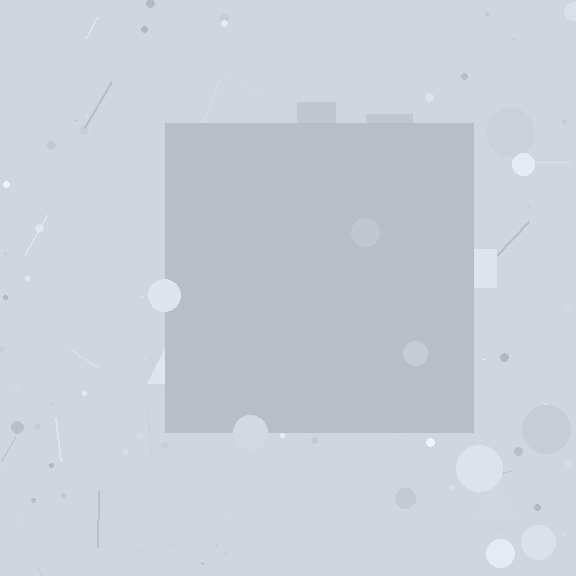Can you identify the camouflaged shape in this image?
The camouflaged shape is a square.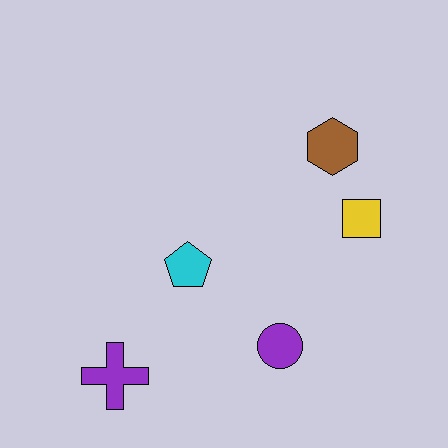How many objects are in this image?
There are 5 objects.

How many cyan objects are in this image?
There is 1 cyan object.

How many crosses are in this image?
There is 1 cross.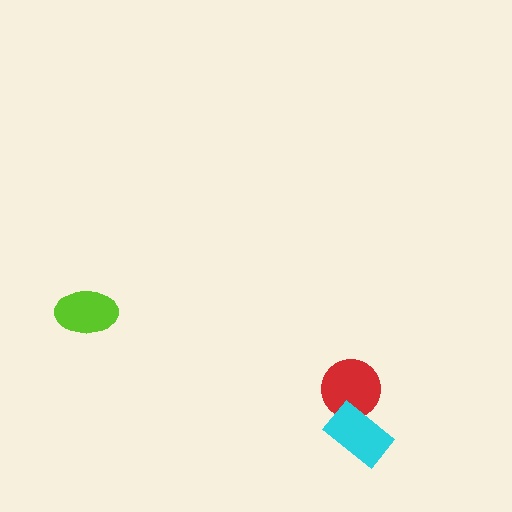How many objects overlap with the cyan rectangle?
1 object overlaps with the cyan rectangle.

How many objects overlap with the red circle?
1 object overlaps with the red circle.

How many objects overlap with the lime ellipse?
0 objects overlap with the lime ellipse.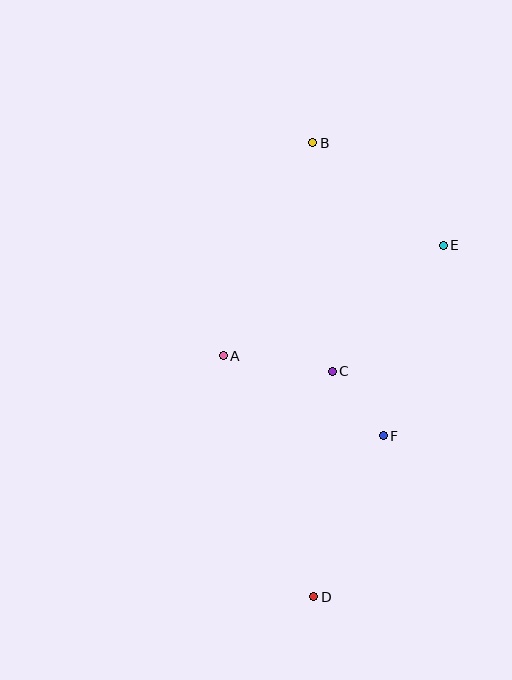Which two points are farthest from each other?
Points B and D are farthest from each other.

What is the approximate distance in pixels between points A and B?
The distance between A and B is approximately 231 pixels.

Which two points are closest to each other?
Points C and F are closest to each other.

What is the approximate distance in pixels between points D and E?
The distance between D and E is approximately 374 pixels.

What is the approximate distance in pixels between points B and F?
The distance between B and F is approximately 301 pixels.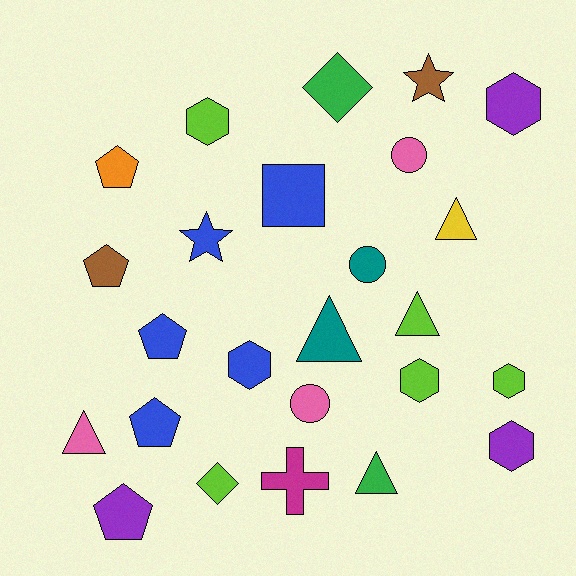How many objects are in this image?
There are 25 objects.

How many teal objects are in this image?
There are 2 teal objects.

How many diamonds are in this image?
There are 2 diamonds.